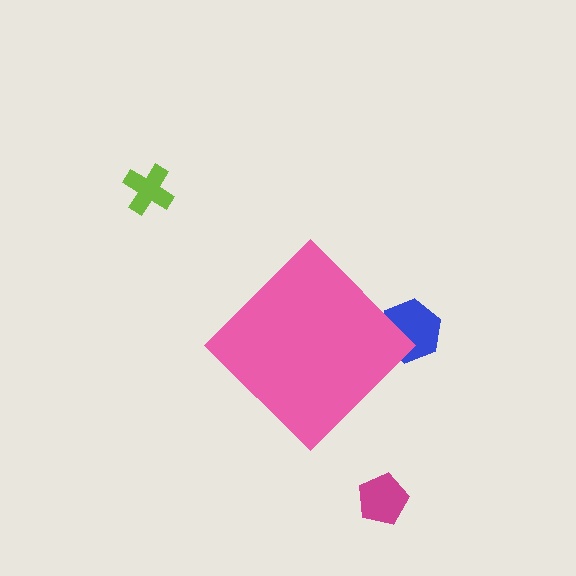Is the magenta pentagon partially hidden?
No, the magenta pentagon is fully visible.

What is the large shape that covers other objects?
A pink diamond.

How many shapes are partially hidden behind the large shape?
1 shape is partially hidden.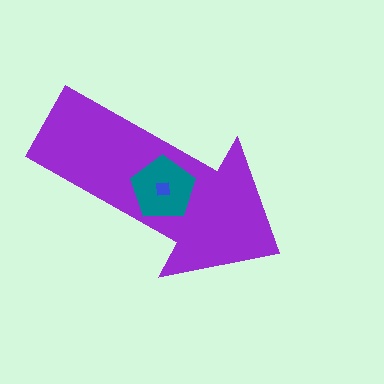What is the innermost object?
The blue square.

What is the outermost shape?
The purple arrow.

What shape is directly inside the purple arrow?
The teal pentagon.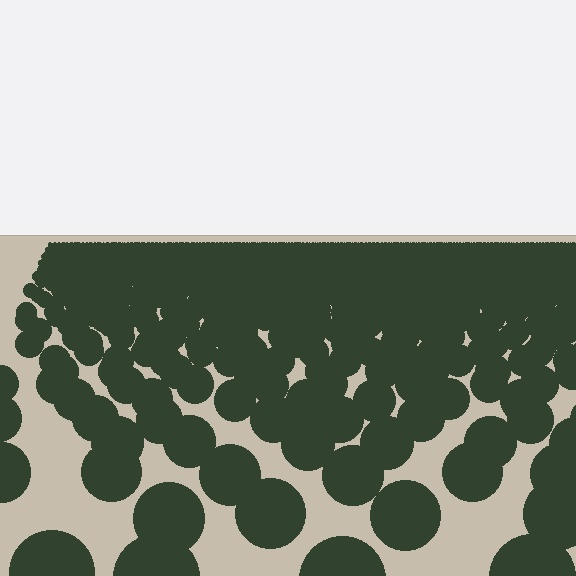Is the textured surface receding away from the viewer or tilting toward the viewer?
The surface is receding away from the viewer. Texture elements get smaller and denser toward the top.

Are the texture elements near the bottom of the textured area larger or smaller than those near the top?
Larger. Near the bottom, elements are closer to the viewer and appear at a bigger on-screen size.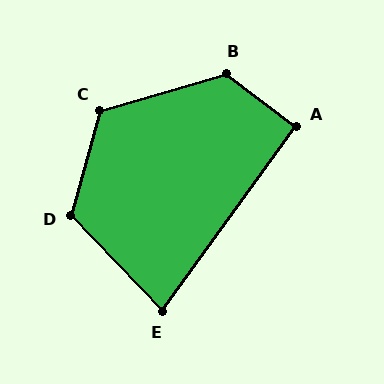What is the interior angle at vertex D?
Approximately 121 degrees (obtuse).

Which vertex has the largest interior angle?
B, at approximately 127 degrees.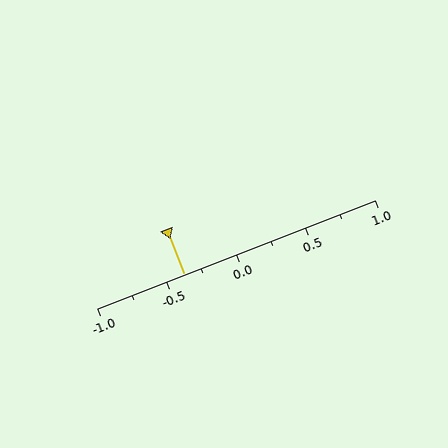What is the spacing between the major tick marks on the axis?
The major ticks are spaced 0.5 apart.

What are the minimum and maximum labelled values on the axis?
The axis runs from -1.0 to 1.0.